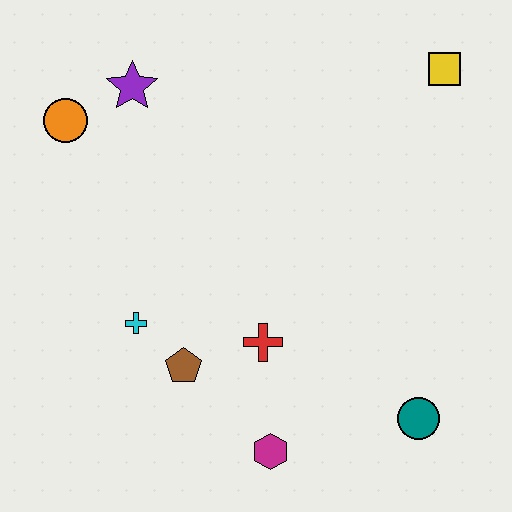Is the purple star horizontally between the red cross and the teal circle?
No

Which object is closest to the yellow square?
The purple star is closest to the yellow square.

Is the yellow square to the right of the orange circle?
Yes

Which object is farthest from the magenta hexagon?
The yellow square is farthest from the magenta hexagon.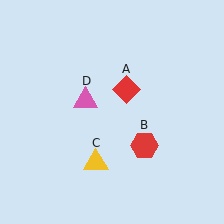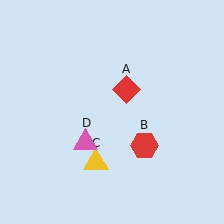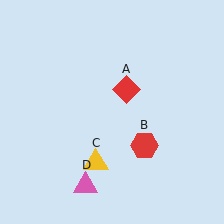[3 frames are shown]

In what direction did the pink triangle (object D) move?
The pink triangle (object D) moved down.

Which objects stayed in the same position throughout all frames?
Red diamond (object A) and red hexagon (object B) and yellow triangle (object C) remained stationary.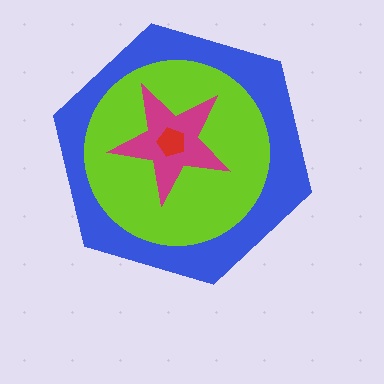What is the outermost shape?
The blue hexagon.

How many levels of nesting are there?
4.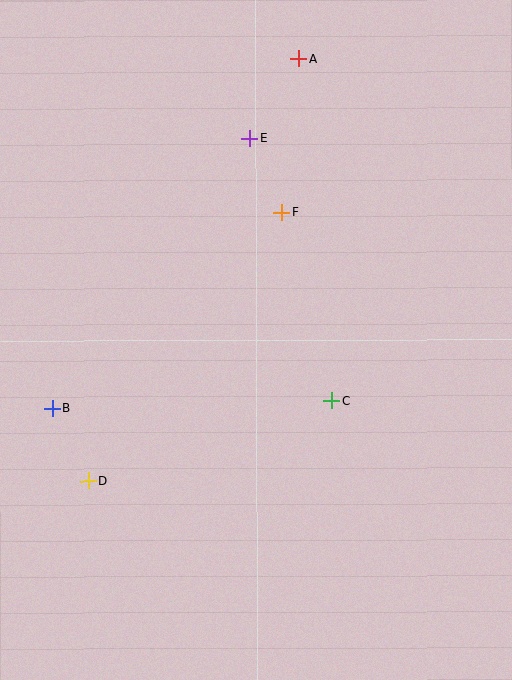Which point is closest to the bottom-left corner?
Point D is closest to the bottom-left corner.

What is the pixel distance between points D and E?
The distance between D and E is 379 pixels.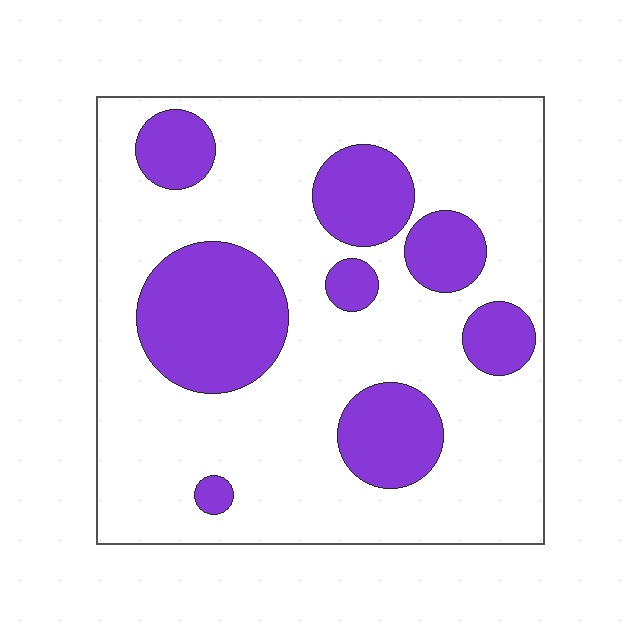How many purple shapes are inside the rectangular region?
8.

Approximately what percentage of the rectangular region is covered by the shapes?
Approximately 25%.